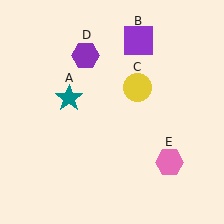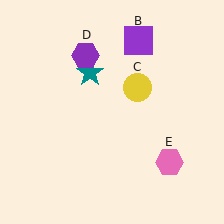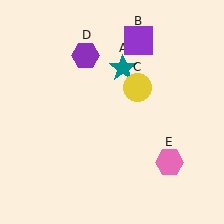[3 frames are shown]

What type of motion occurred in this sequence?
The teal star (object A) rotated clockwise around the center of the scene.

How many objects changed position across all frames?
1 object changed position: teal star (object A).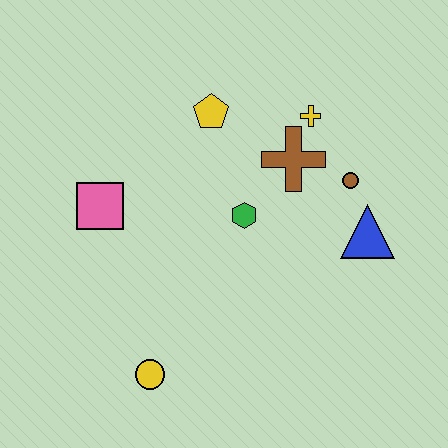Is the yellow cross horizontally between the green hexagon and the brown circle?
Yes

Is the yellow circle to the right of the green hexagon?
No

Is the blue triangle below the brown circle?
Yes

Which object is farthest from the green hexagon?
The yellow circle is farthest from the green hexagon.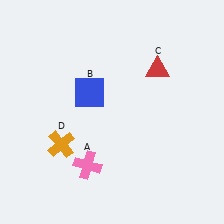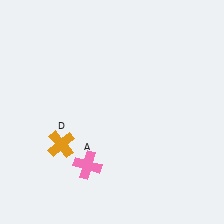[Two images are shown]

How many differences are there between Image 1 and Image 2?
There are 2 differences between the two images.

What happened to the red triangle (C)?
The red triangle (C) was removed in Image 2. It was in the top-right area of Image 1.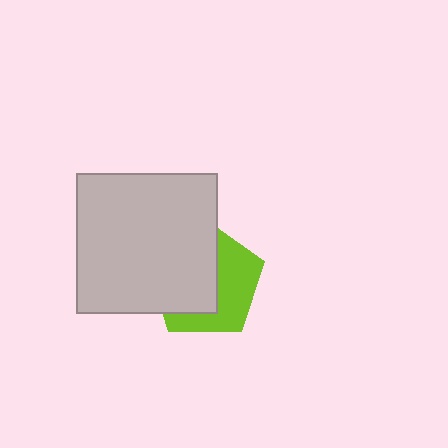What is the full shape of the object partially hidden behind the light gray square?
The partially hidden object is a lime pentagon.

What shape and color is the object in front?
The object in front is a light gray square.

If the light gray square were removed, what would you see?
You would see the complete lime pentagon.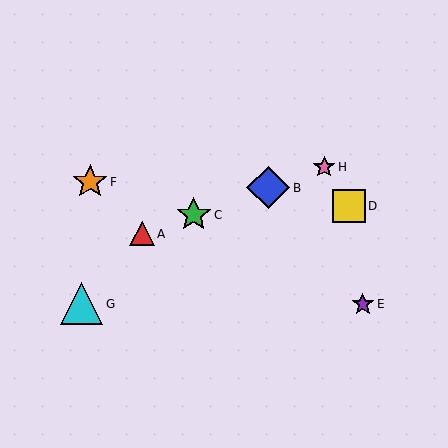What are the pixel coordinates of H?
Object H is at (324, 167).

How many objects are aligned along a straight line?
4 objects (A, B, C, H) are aligned along a straight line.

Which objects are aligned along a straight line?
Objects A, B, C, H are aligned along a straight line.